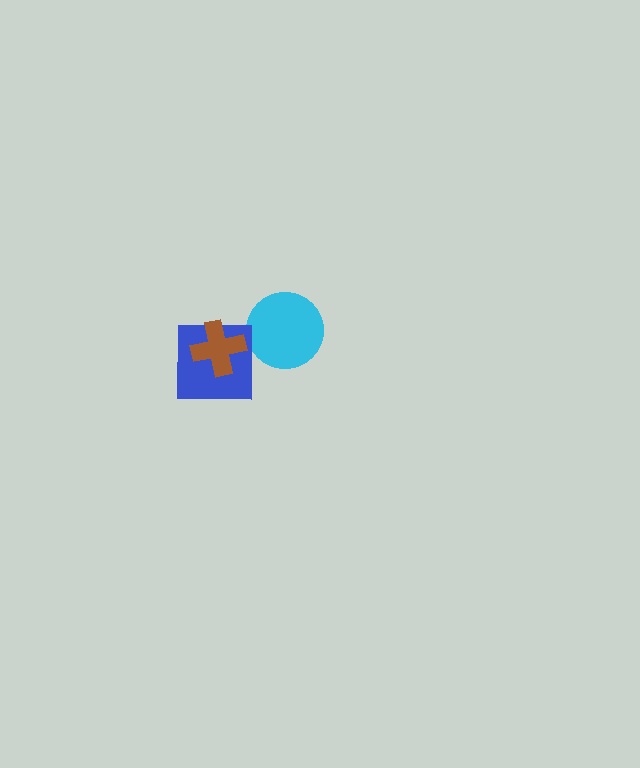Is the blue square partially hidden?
Yes, it is partially covered by another shape.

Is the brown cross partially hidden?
No, no other shape covers it.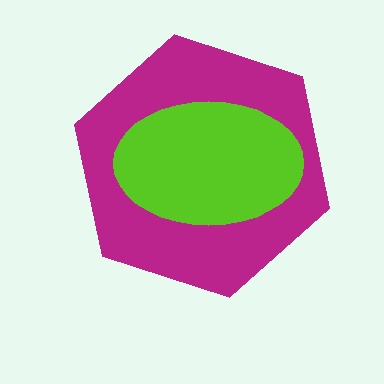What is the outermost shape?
The magenta hexagon.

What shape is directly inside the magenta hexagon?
The lime ellipse.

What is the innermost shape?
The lime ellipse.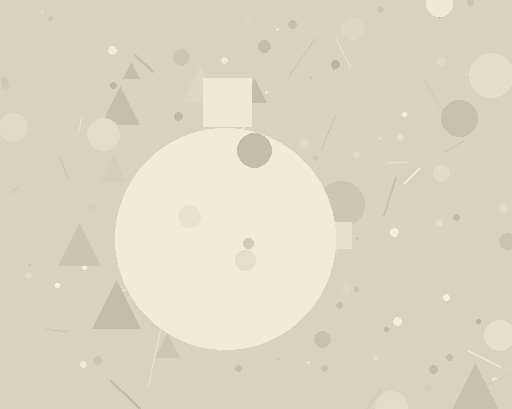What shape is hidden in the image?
A circle is hidden in the image.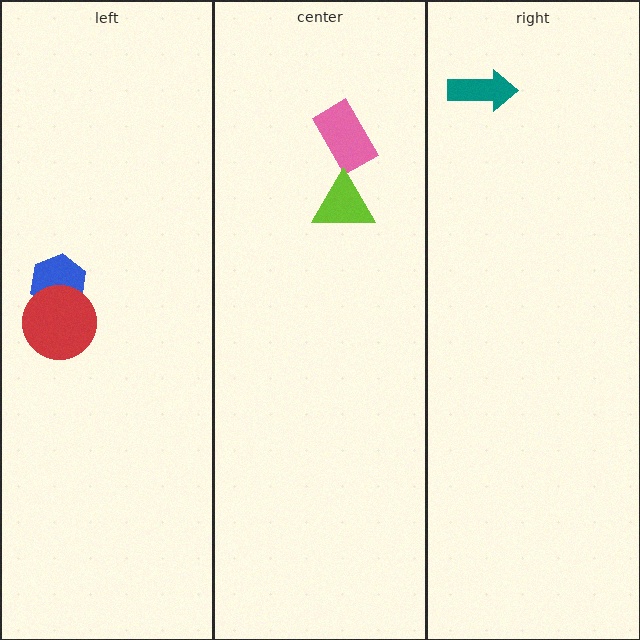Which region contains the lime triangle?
The center region.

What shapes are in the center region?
The pink rectangle, the lime triangle.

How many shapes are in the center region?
2.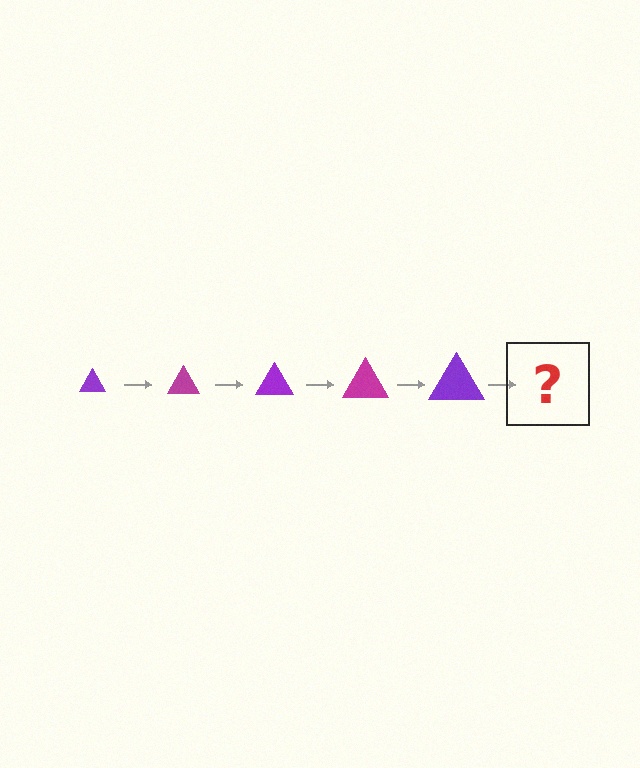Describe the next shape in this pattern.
It should be a magenta triangle, larger than the previous one.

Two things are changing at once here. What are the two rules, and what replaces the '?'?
The two rules are that the triangle grows larger each step and the color cycles through purple and magenta. The '?' should be a magenta triangle, larger than the previous one.